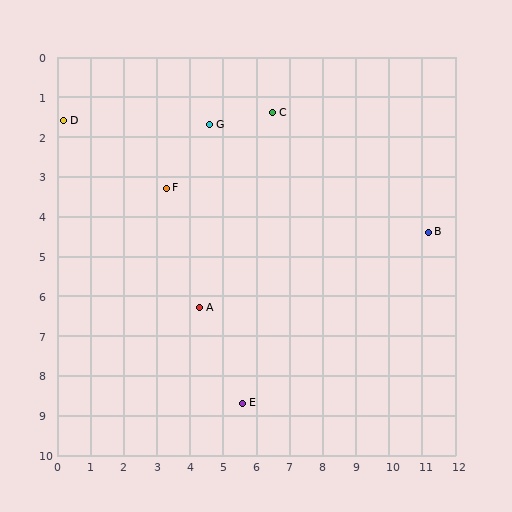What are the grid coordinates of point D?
Point D is at approximately (0.2, 1.6).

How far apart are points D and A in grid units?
Points D and A are about 6.2 grid units apart.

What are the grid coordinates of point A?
Point A is at approximately (4.3, 6.3).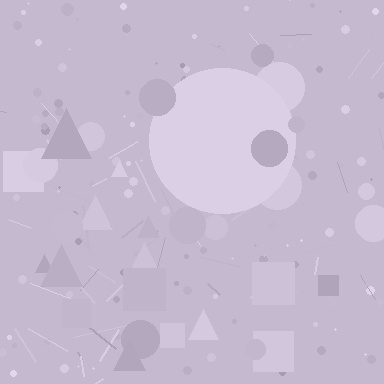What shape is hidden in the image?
A circle is hidden in the image.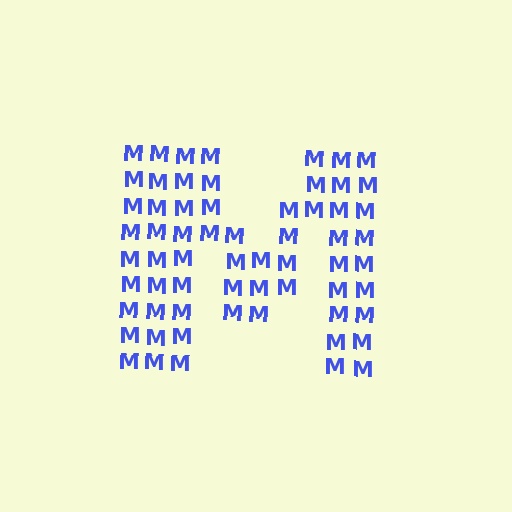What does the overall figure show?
The overall figure shows the letter M.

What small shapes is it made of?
It is made of small letter M's.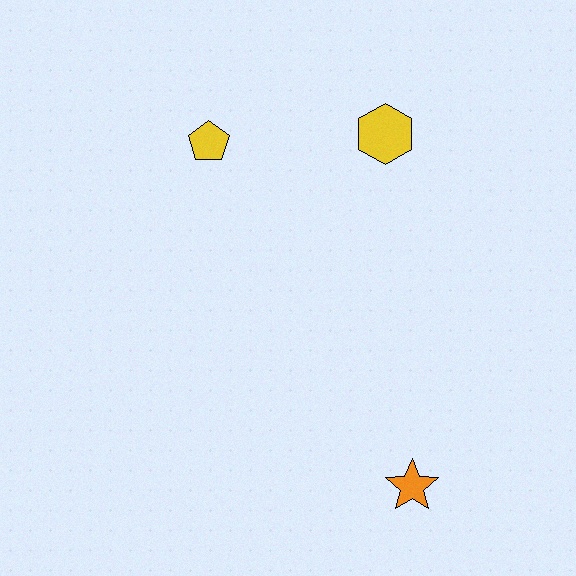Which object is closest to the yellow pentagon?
The yellow hexagon is closest to the yellow pentagon.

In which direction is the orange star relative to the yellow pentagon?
The orange star is below the yellow pentagon.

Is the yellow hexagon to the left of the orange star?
Yes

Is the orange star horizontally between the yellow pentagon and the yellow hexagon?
No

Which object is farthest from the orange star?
The yellow pentagon is farthest from the orange star.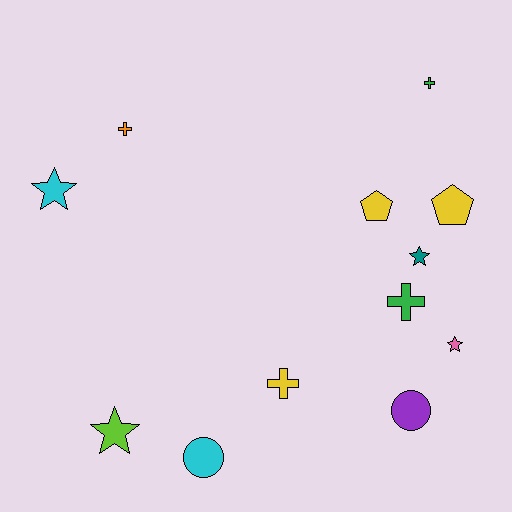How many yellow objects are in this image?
There are 3 yellow objects.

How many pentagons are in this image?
There are 2 pentagons.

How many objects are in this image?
There are 12 objects.